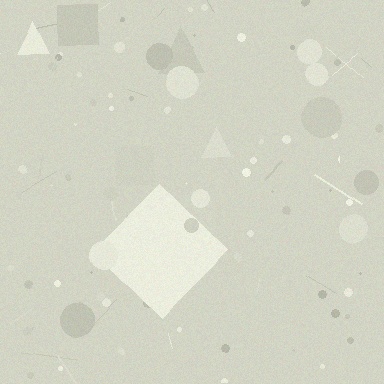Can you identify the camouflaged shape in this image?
The camouflaged shape is a diamond.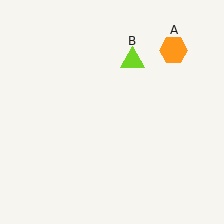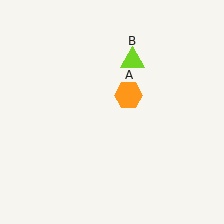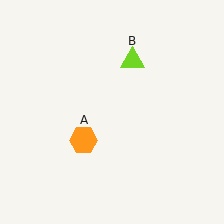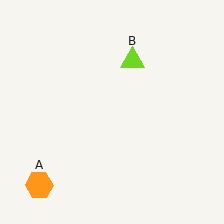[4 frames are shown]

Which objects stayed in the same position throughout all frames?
Lime triangle (object B) remained stationary.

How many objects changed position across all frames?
1 object changed position: orange hexagon (object A).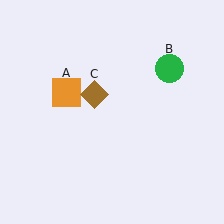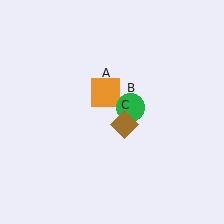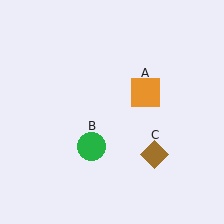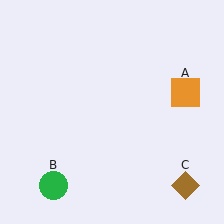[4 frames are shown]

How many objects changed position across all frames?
3 objects changed position: orange square (object A), green circle (object B), brown diamond (object C).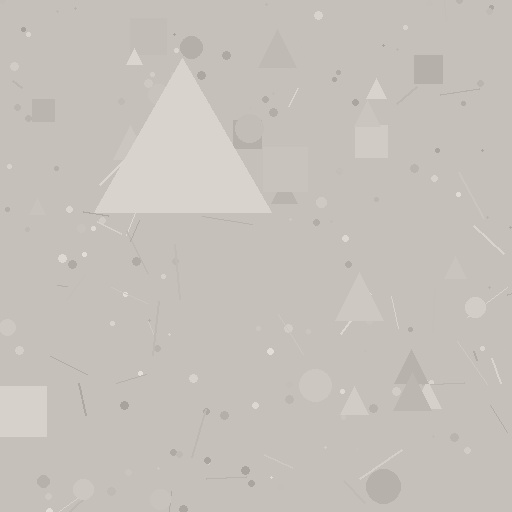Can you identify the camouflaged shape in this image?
The camouflaged shape is a triangle.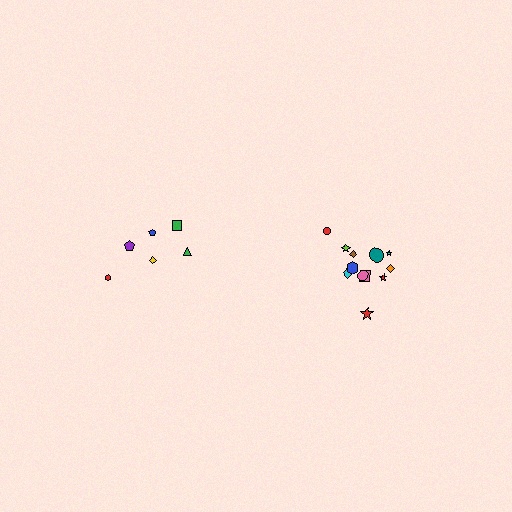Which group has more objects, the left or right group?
The right group.